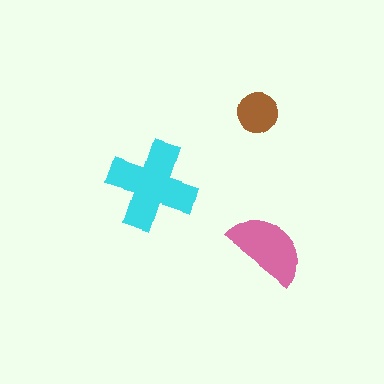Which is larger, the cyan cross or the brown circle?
The cyan cross.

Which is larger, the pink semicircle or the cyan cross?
The cyan cross.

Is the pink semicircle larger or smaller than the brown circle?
Larger.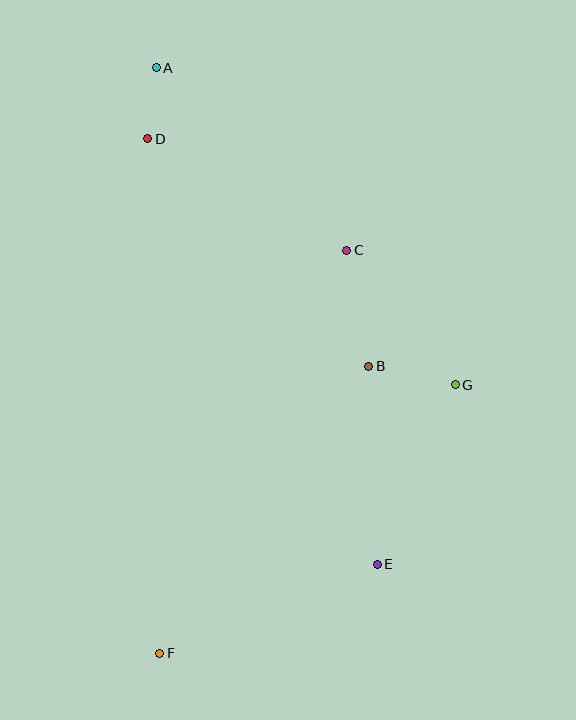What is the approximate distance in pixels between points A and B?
The distance between A and B is approximately 367 pixels.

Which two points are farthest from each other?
Points A and F are farthest from each other.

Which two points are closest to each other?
Points A and D are closest to each other.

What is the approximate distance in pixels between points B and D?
The distance between B and D is approximately 317 pixels.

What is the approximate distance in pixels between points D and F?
The distance between D and F is approximately 514 pixels.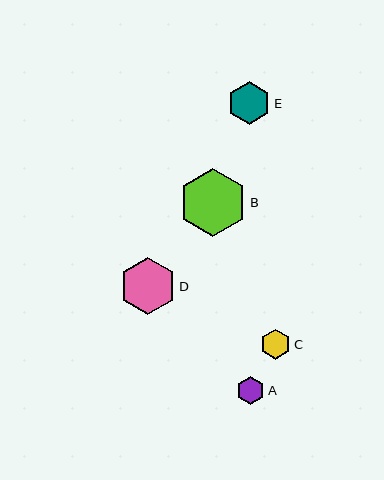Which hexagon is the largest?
Hexagon B is the largest with a size of approximately 68 pixels.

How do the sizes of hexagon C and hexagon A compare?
Hexagon C and hexagon A are approximately the same size.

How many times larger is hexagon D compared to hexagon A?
Hexagon D is approximately 2.0 times the size of hexagon A.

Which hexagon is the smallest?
Hexagon A is the smallest with a size of approximately 28 pixels.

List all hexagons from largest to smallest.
From largest to smallest: B, D, E, C, A.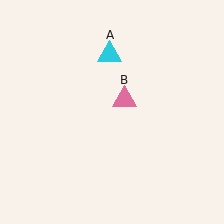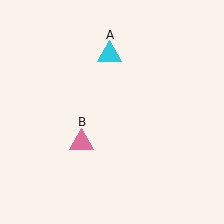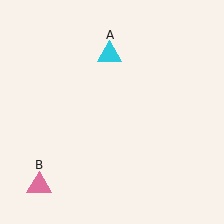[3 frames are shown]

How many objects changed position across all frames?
1 object changed position: pink triangle (object B).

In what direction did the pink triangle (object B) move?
The pink triangle (object B) moved down and to the left.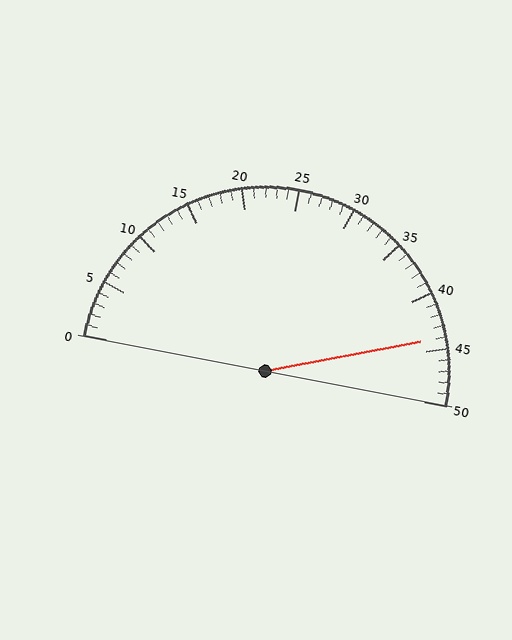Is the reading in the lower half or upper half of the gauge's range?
The reading is in the upper half of the range (0 to 50).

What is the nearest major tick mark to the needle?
The nearest major tick mark is 45.